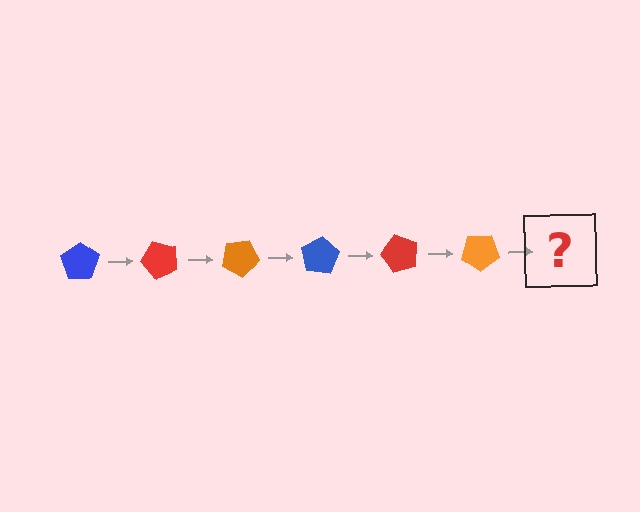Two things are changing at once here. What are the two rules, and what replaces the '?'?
The two rules are that it rotates 50 degrees each step and the color cycles through blue, red, and orange. The '?' should be a blue pentagon, rotated 300 degrees from the start.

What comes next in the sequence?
The next element should be a blue pentagon, rotated 300 degrees from the start.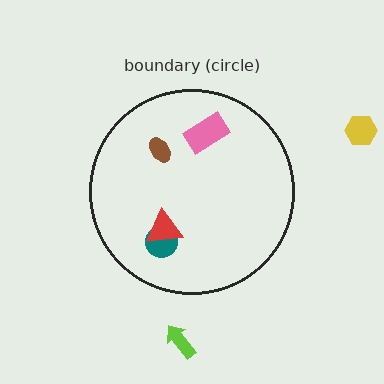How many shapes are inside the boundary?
4 inside, 2 outside.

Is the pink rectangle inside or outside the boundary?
Inside.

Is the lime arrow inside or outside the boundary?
Outside.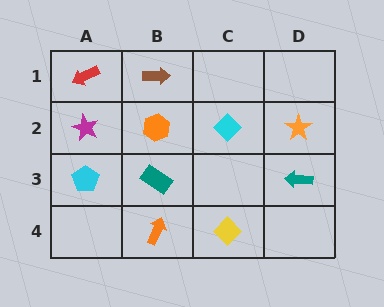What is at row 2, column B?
An orange hexagon.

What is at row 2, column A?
A magenta star.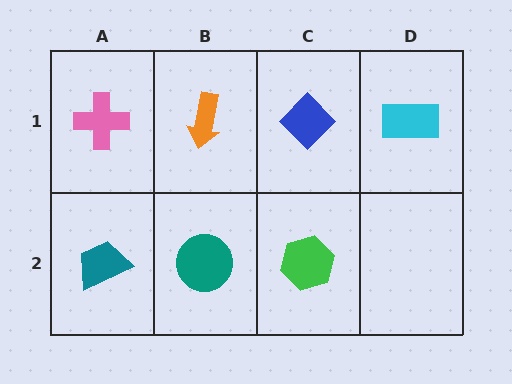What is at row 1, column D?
A cyan rectangle.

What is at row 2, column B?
A teal circle.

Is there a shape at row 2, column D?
No, that cell is empty.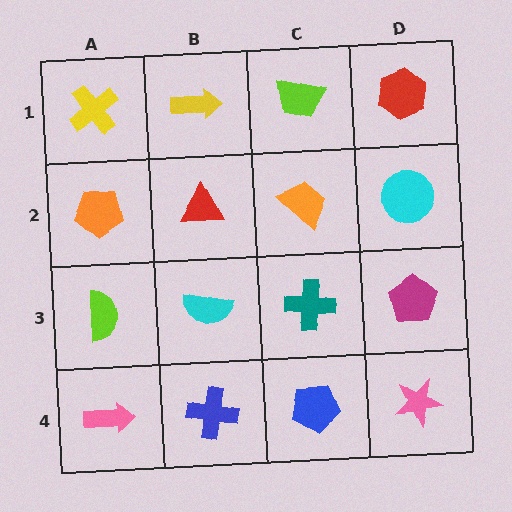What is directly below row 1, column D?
A cyan circle.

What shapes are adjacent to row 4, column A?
A lime semicircle (row 3, column A), a blue cross (row 4, column B).